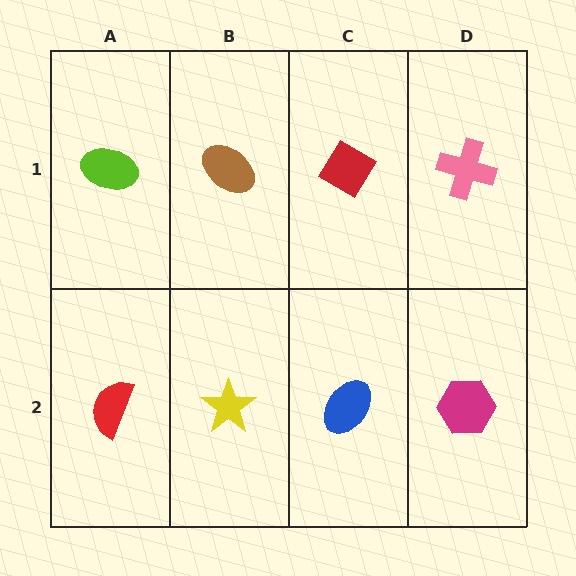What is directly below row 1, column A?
A red semicircle.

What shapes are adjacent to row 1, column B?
A yellow star (row 2, column B), a lime ellipse (row 1, column A), a red diamond (row 1, column C).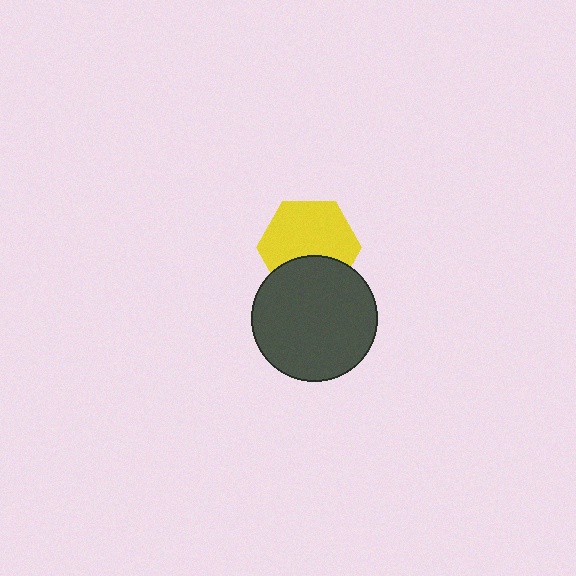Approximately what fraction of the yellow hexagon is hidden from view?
Roughly 32% of the yellow hexagon is hidden behind the dark gray circle.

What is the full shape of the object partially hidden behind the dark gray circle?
The partially hidden object is a yellow hexagon.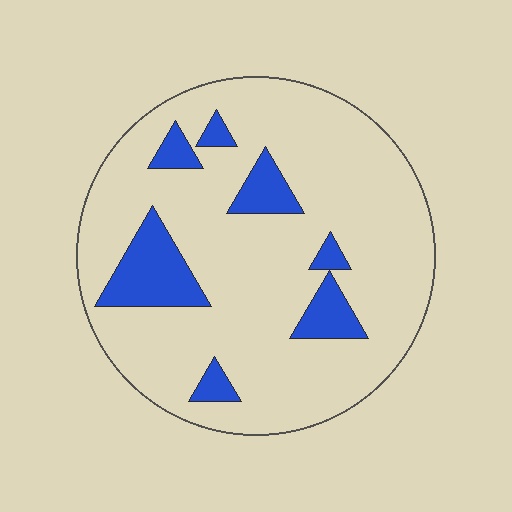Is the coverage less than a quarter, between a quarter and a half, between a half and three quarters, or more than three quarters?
Less than a quarter.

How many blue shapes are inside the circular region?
7.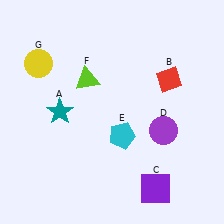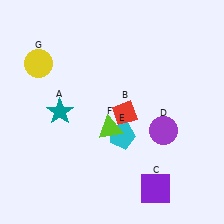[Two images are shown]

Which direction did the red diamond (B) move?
The red diamond (B) moved left.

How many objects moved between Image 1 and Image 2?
2 objects moved between the two images.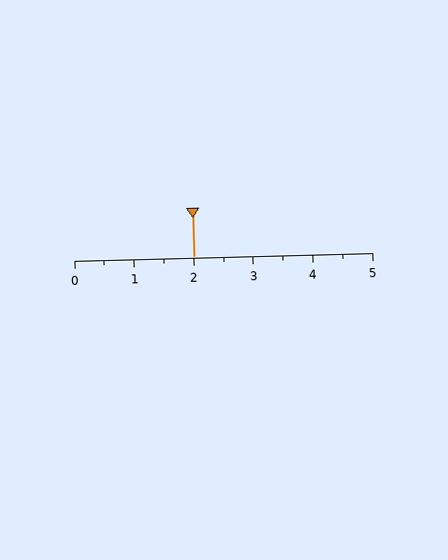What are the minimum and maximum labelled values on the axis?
The axis runs from 0 to 5.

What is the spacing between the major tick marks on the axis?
The major ticks are spaced 1 apart.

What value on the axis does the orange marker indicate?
The marker indicates approximately 2.